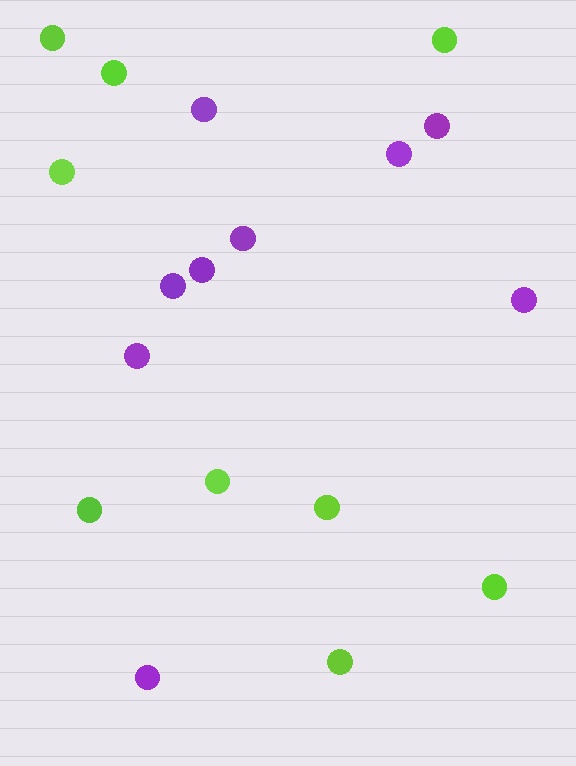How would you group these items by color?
There are 2 groups: one group of lime circles (9) and one group of purple circles (9).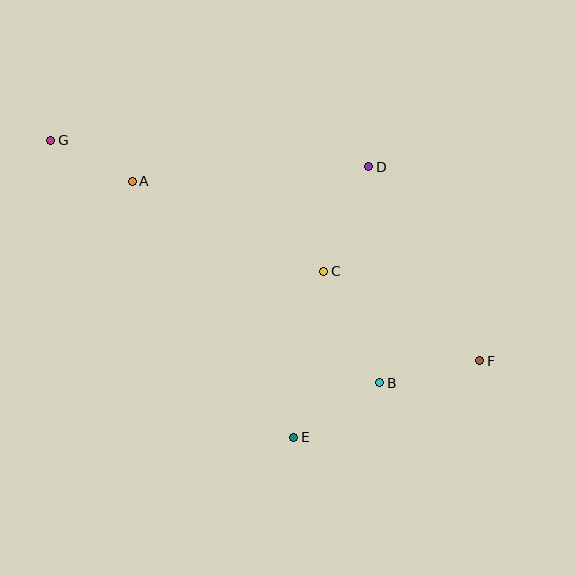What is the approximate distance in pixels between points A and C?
The distance between A and C is approximately 212 pixels.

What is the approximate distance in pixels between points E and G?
The distance between E and G is approximately 384 pixels.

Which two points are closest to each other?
Points A and G are closest to each other.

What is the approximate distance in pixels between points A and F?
The distance between A and F is approximately 391 pixels.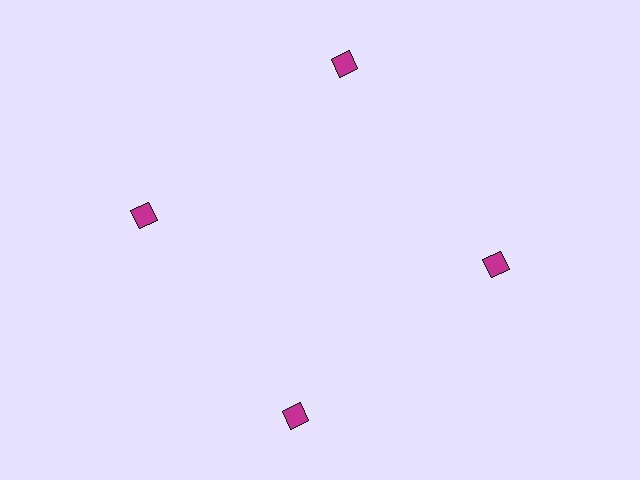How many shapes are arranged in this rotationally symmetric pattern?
There are 4 shapes, arranged in 4 groups of 1.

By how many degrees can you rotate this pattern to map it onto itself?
The pattern maps onto itself every 90 degrees of rotation.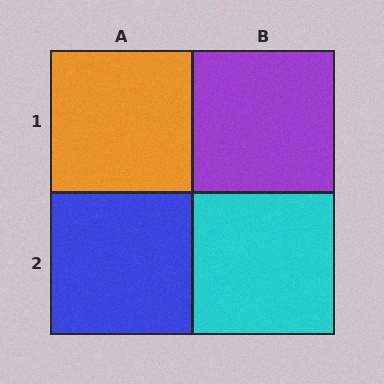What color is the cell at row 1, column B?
Purple.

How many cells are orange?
1 cell is orange.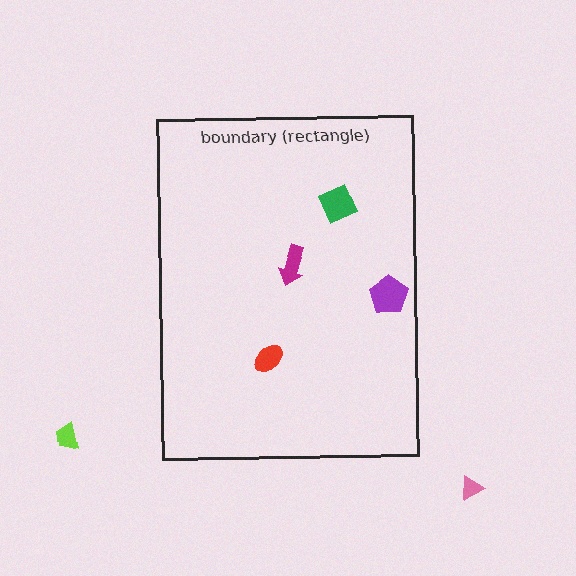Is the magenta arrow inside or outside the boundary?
Inside.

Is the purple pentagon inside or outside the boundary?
Inside.